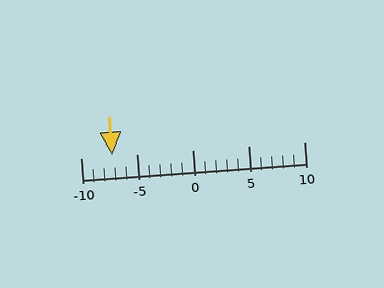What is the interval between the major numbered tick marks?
The major tick marks are spaced 5 units apart.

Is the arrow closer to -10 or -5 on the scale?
The arrow is closer to -5.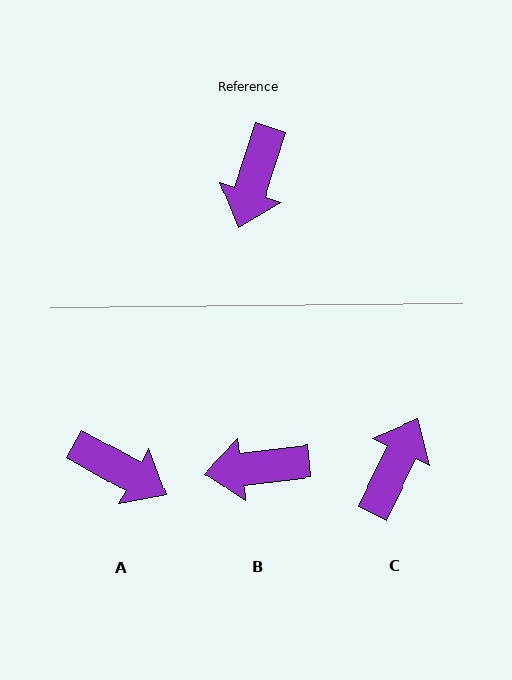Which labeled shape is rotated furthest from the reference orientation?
C, about 172 degrees away.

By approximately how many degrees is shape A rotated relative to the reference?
Approximately 78 degrees counter-clockwise.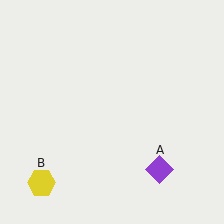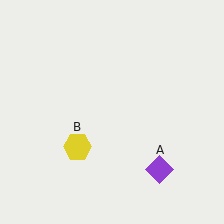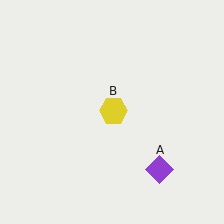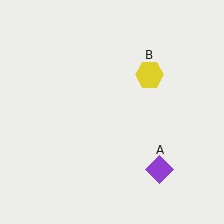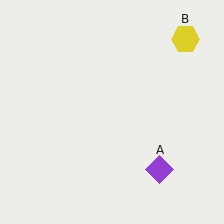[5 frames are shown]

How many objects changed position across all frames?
1 object changed position: yellow hexagon (object B).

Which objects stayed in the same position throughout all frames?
Purple diamond (object A) remained stationary.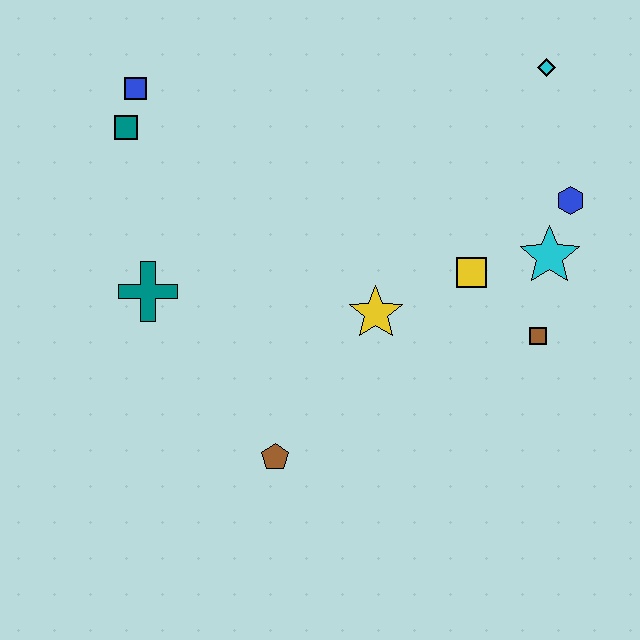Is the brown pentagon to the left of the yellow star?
Yes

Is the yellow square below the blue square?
Yes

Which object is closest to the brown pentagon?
The yellow star is closest to the brown pentagon.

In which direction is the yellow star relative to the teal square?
The yellow star is to the right of the teal square.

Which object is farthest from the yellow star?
The blue square is farthest from the yellow star.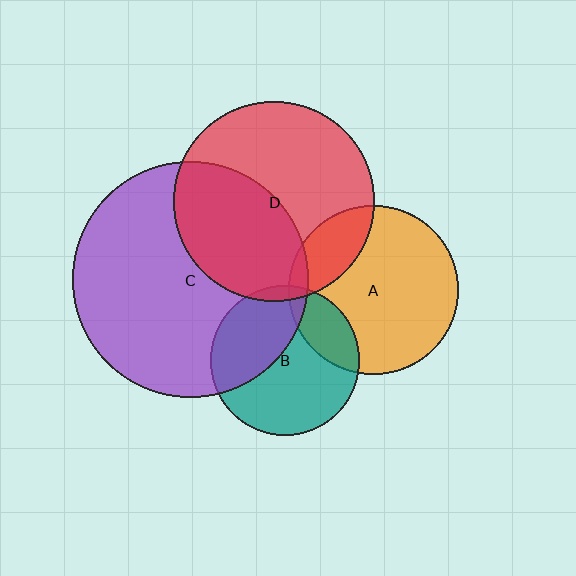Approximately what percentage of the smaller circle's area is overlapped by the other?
Approximately 20%.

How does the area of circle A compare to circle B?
Approximately 1.3 times.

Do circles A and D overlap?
Yes.